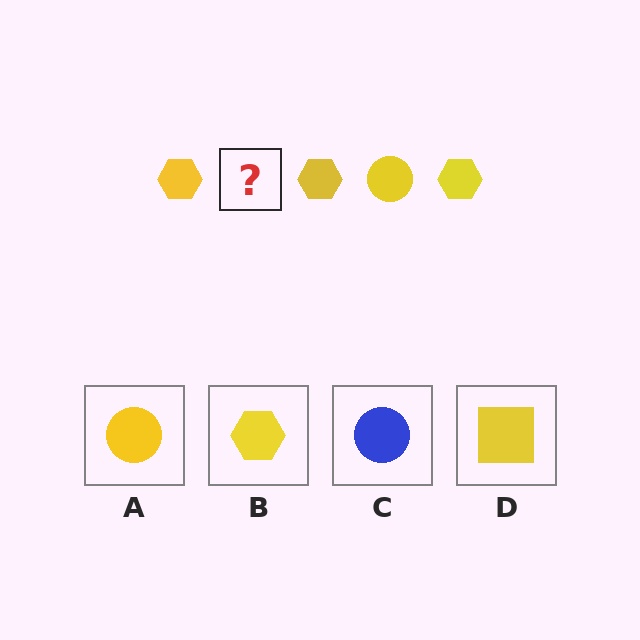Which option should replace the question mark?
Option A.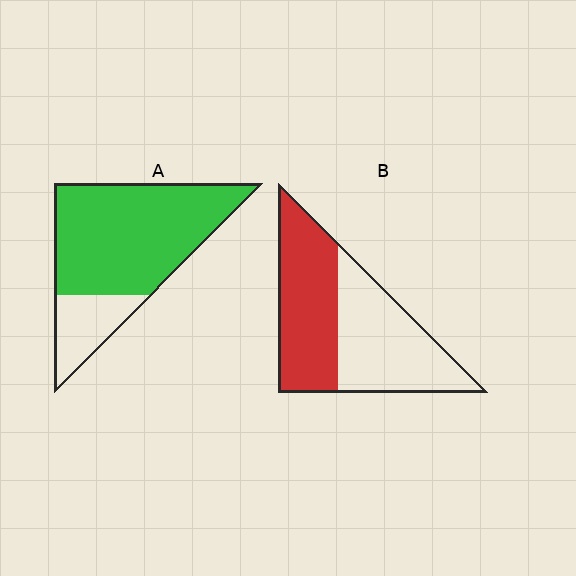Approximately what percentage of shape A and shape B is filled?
A is approximately 80% and B is approximately 50%.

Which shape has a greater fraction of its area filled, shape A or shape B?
Shape A.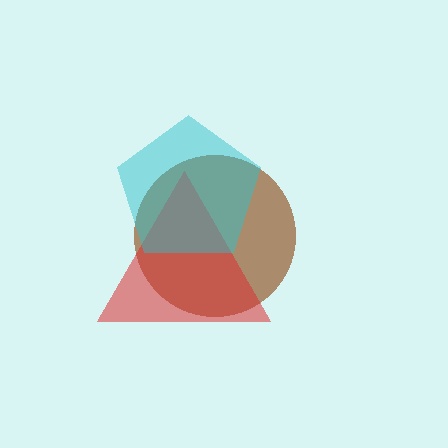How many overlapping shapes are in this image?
There are 3 overlapping shapes in the image.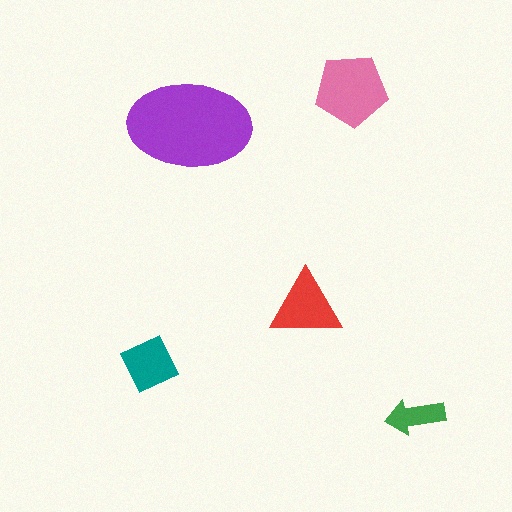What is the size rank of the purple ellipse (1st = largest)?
1st.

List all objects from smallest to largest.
The green arrow, the teal diamond, the red triangle, the pink pentagon, the purple ellipse.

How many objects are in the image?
There are 5 objects in the image.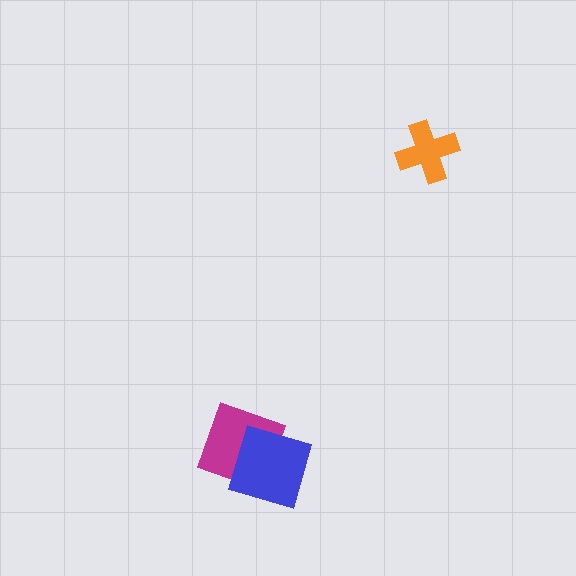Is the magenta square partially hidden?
Yes, it is partially covered by another shape.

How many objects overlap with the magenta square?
1 object overlaps with the magenta square.